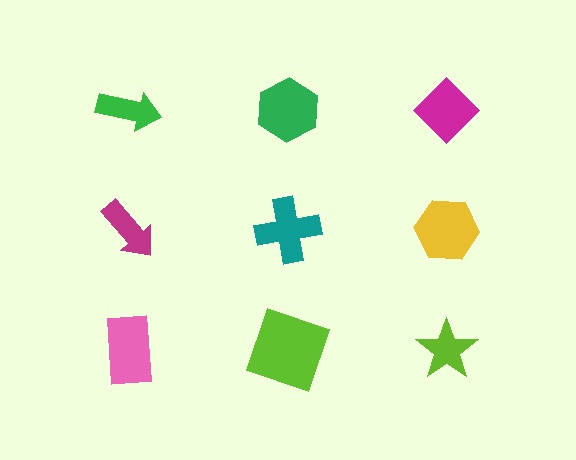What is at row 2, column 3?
A yellow hexagon.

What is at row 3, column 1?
A pink rectangle.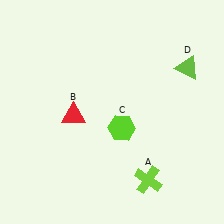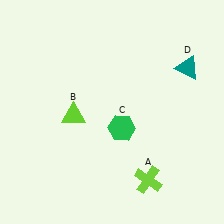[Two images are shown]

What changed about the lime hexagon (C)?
In Image 1, C is lime. In Image 2, it changed to green.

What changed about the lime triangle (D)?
In Image 1, D is lime. In Image 2, it changed to teal.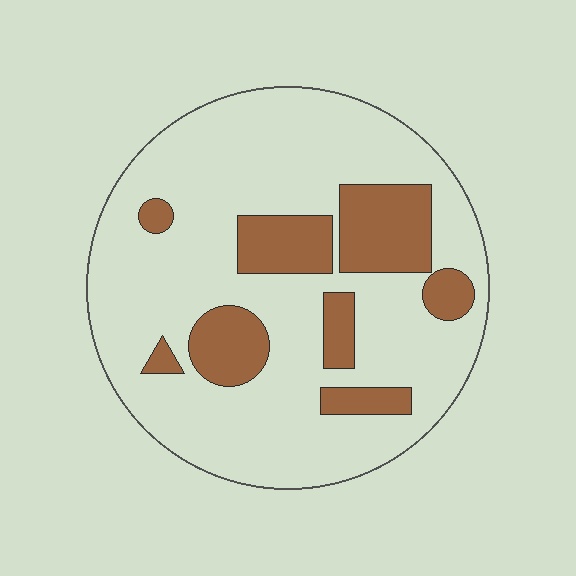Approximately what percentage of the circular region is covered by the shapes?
Approximately 20%.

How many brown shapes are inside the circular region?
8.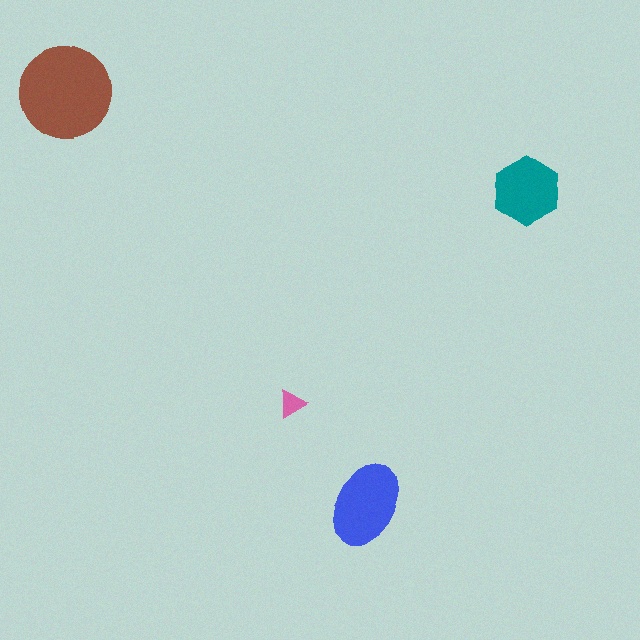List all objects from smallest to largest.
The pink triangle, the teal hexagon, the blue ellipse, the brown circle.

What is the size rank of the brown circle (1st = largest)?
1st.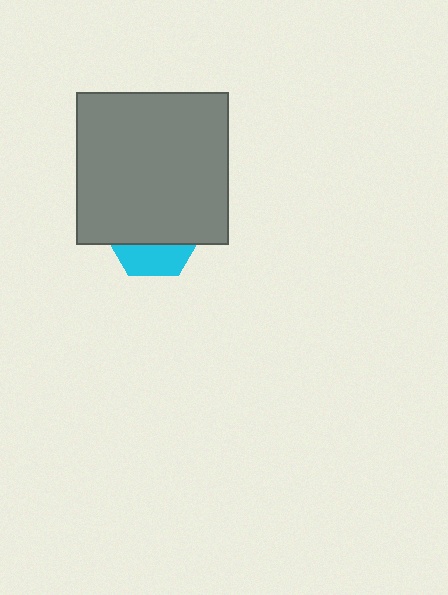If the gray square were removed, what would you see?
You would see the complete cyan hexagon.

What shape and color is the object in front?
The object in front is a gray square.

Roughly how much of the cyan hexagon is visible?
A small part of it is visible (roughly 31%).